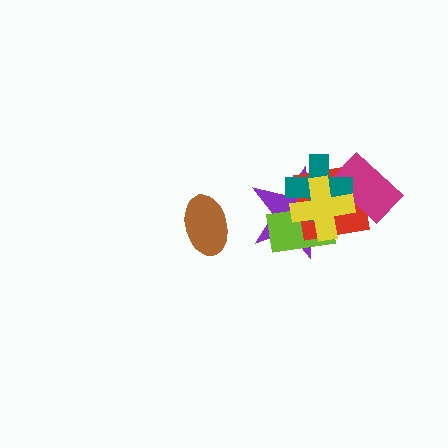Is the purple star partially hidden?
Yes, it is partially covered by another shape.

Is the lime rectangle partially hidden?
Yes, it is partially covered by another shape.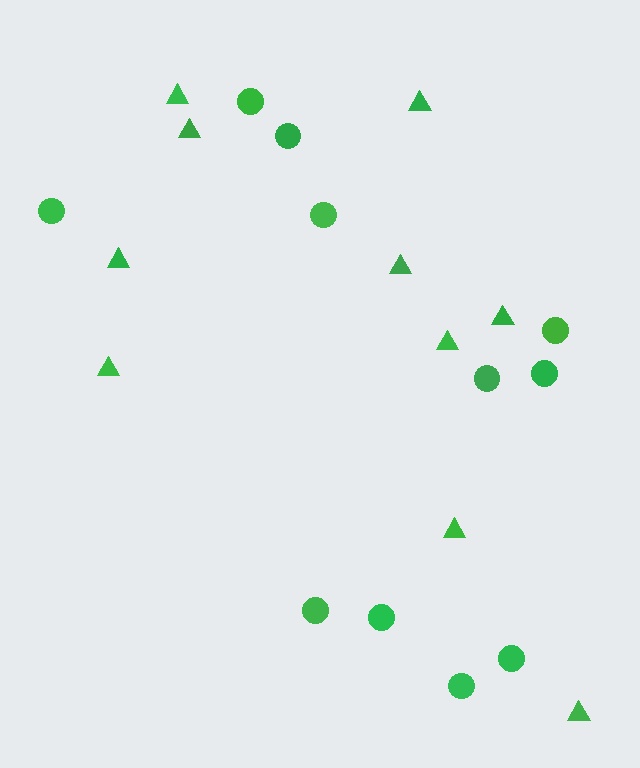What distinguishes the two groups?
There are 2 groups: one group of circles (11) and one group of triangles (10).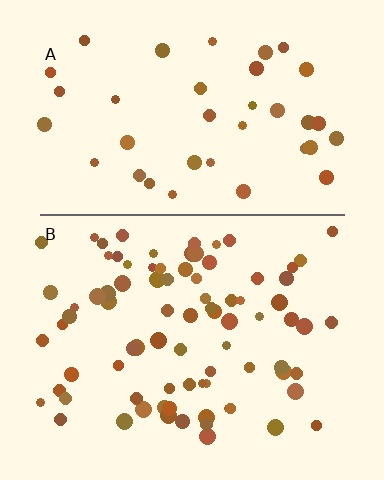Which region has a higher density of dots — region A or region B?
B (the bottom).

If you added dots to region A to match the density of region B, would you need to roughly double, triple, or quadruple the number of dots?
Approximately double.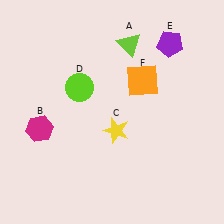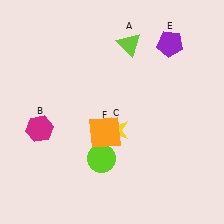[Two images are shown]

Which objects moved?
The objects that moved are: the lime circle (D), the orange square (F).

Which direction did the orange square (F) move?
The orange square (F) moved down.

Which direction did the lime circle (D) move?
The lime circle (D) moved down.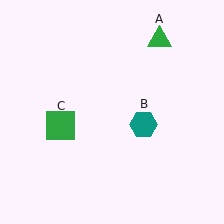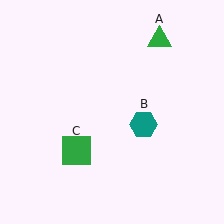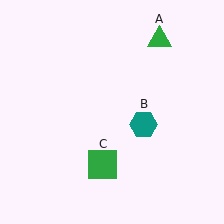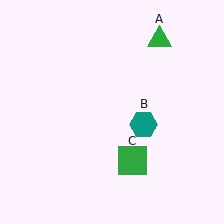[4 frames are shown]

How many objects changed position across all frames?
1 object changed position: green square (object C).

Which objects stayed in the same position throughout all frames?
Green triangle (object A) and teal hexagon (object B) remained stationary.